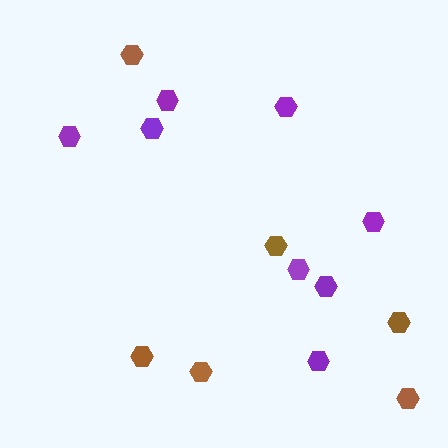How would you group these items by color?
There are 2 groups: one group of brown hexagons (6) and one group of purple hexagons (8).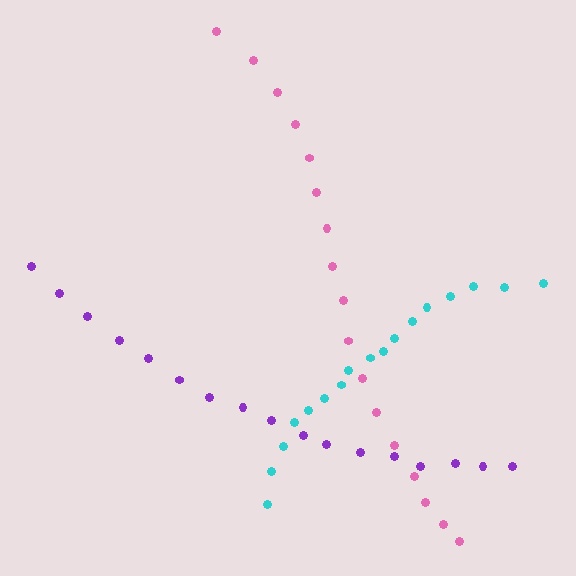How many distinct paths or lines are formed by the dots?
There are 3 distinct paths.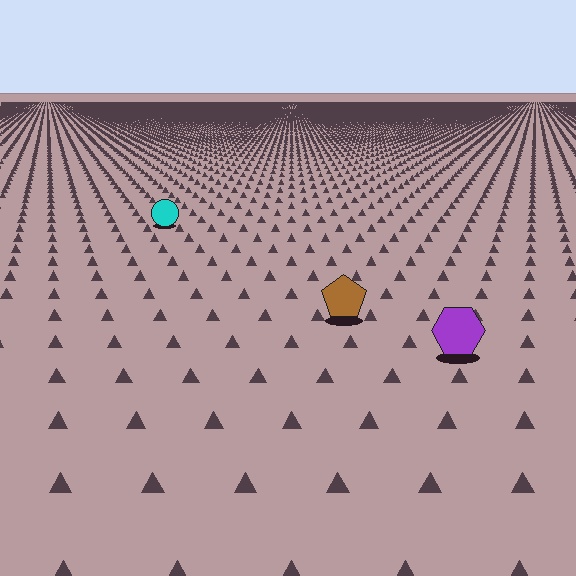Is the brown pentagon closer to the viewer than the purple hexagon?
No. The purple hexagon is closer — you can tell from the texture gradient: the ground texture is coarser near it.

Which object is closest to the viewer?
The purple hexagon is closest. The texture marks near it are larger and more spread out.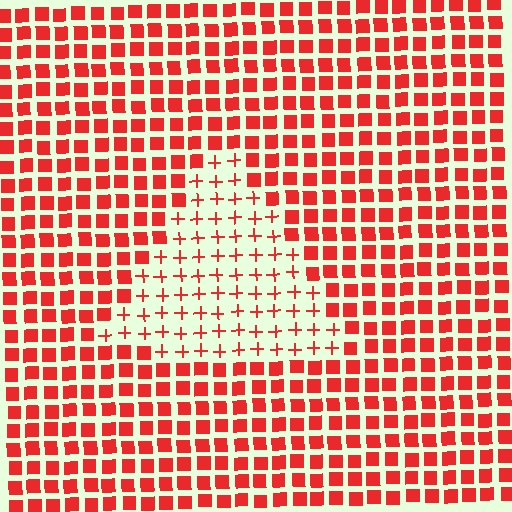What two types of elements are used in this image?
The image uses plus signs inside the triangle region and squares outside it.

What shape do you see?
I see a triangle.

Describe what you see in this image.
The image is filled with small red elements arranged in a uniform grid. A triangle-shaped region contains plus signs, while the surrounding area contains squares. The boundary is defined purely by the change in element shape.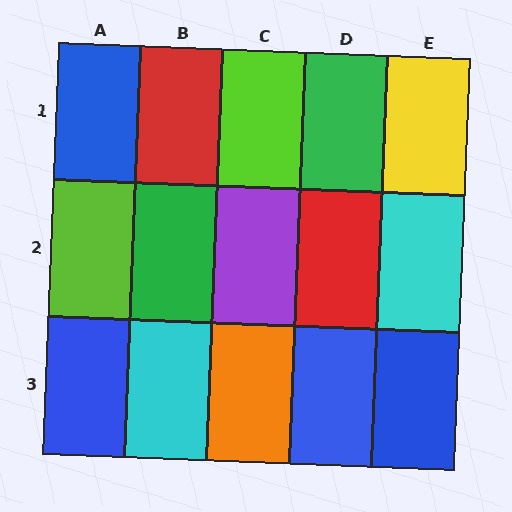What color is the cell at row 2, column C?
Purple.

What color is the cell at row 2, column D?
Red.